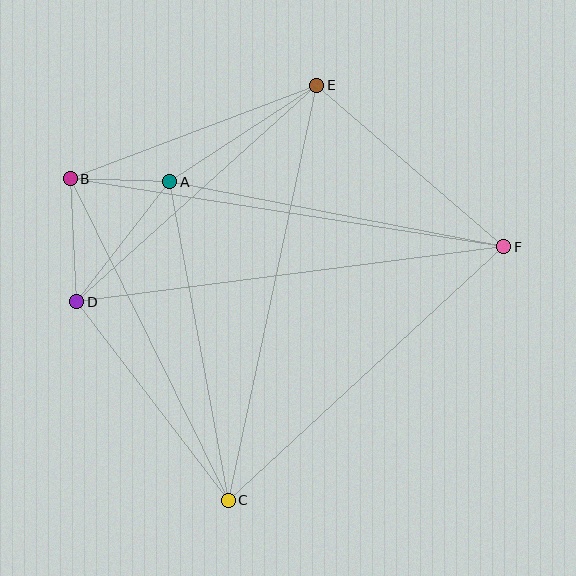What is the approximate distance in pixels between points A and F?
The distance between A and F is approximately 340 pixels.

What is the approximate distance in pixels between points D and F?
The distance between D and F is approximately 431 pixels.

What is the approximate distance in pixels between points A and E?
The distance between A and E is approximately 176 pixels.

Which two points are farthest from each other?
Points B and F are farthest from each other.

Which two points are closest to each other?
Points A and B are closest to each other.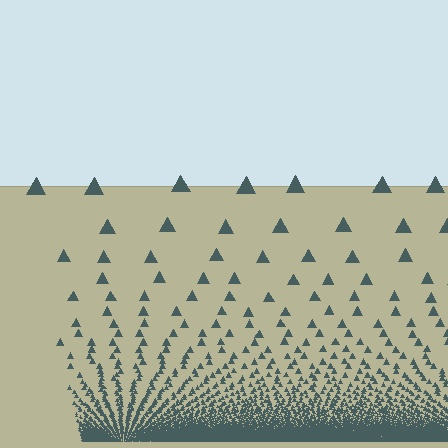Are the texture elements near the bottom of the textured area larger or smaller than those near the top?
Smaller. The gradient is inverted — elements near the bottom are smaller and denser.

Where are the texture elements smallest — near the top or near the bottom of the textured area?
Near the bottom.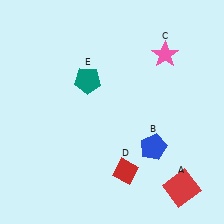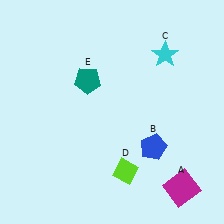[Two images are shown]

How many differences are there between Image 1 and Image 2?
There are 3 differences between the two images.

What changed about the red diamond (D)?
In Image 1, D is red. In Image 2, it changed to lime.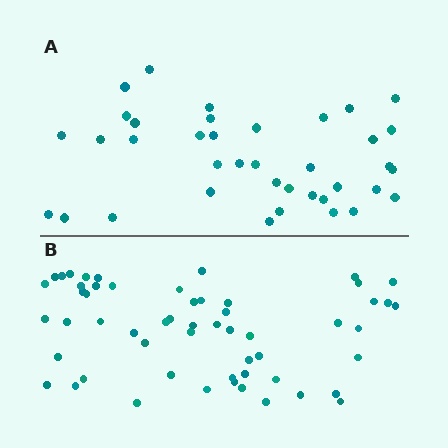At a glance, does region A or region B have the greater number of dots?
Region B (the bottom region) has more dots.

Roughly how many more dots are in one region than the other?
Region B has approximately 20 more dots than region A.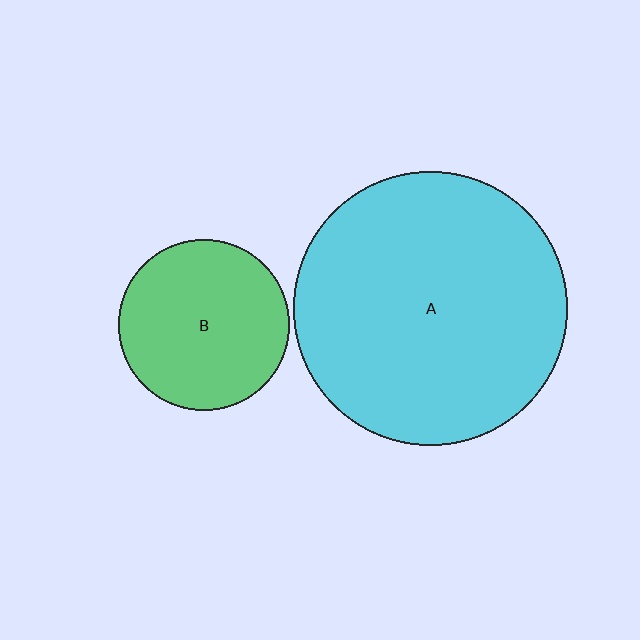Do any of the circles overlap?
No, none of the circles overlap.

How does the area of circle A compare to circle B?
Approximately 2.6 times.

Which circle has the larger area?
Circle A (cyan).